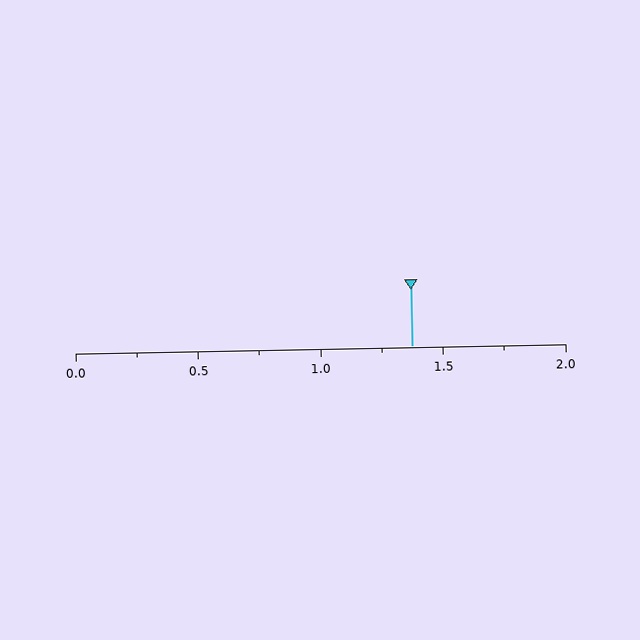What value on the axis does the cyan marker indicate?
The marker indicates approximately 1.38.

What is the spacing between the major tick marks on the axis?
The major ticks are spaced 0.5 apart.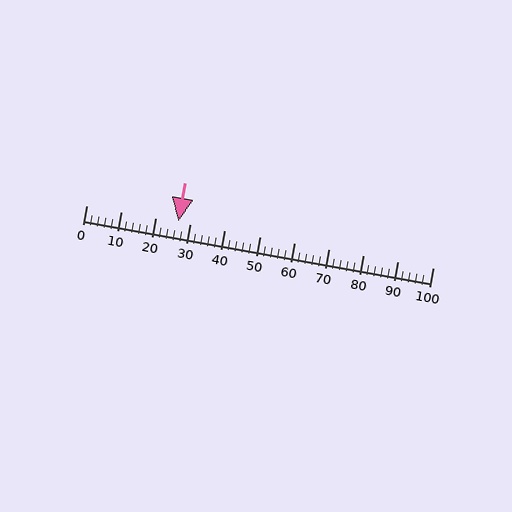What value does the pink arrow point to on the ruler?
The pink arrow points to approximately 27.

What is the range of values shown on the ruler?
The ruler shows values from 0 to 100.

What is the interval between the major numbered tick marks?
The major tick marks are spaced 10 units apart.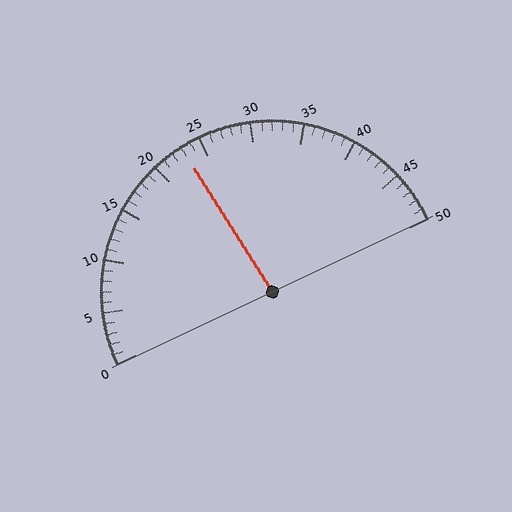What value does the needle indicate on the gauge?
The needle indicates approximately 23.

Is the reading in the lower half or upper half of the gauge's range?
The reading is in the lower half of the range (0 to 50).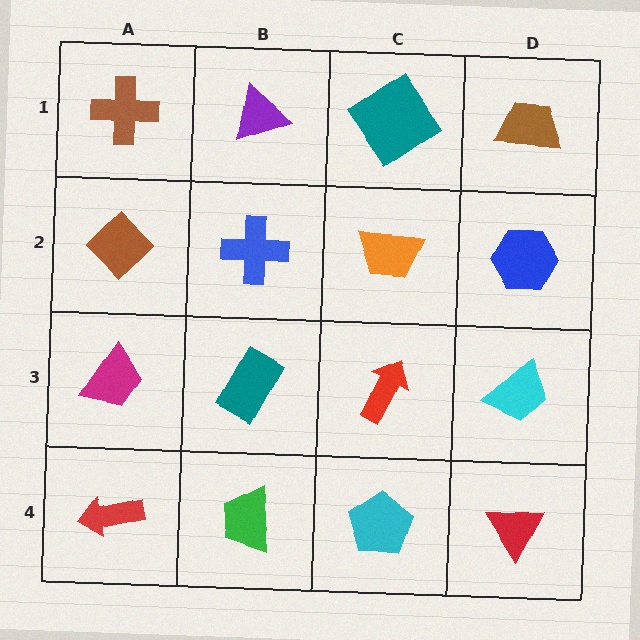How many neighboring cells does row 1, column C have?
3.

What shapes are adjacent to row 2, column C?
A teal diamond (row 1, column C), a red arrow (row 3, column C), a blue cross (row 2, column B), a blue hexagon (row 2, column D).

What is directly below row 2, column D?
A cyan trapezoid.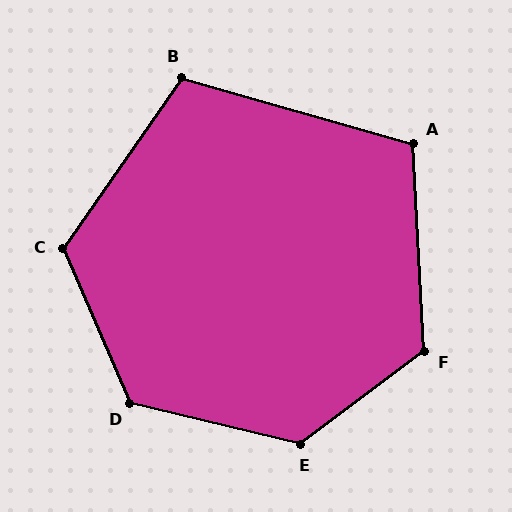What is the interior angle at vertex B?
Approximately 109 degrees (obtuse).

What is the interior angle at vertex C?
Approximately 122 degrees (obtuse).